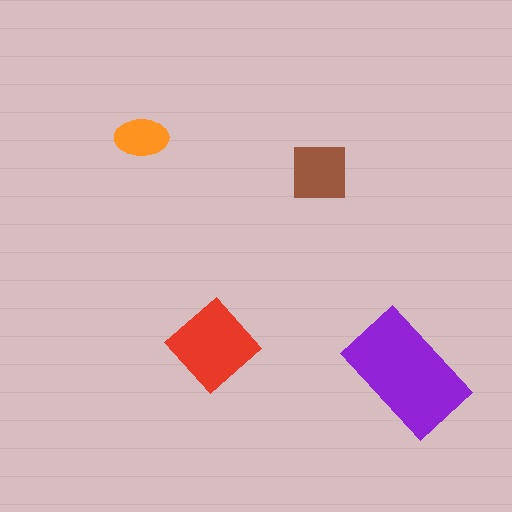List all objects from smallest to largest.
The orange ellipse, the brown square, the red diamond, the purple rectangle.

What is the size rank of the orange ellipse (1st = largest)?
4th.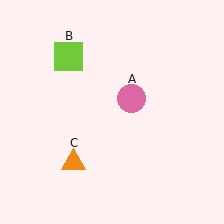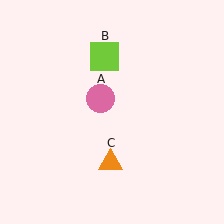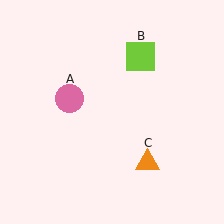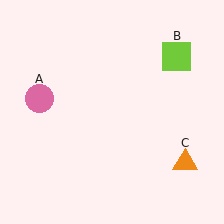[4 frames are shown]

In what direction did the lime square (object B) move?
The lime square (object B) moved right.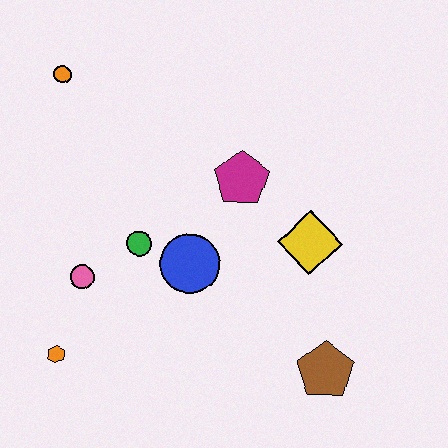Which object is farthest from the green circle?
The brown pentagon is farthest from the green circle.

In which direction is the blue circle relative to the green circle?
The blue circle is to the right of the green circle.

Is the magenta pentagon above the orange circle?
No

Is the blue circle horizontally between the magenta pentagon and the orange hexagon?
Yes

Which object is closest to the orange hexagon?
The pink circle is closest to the orange hexagon.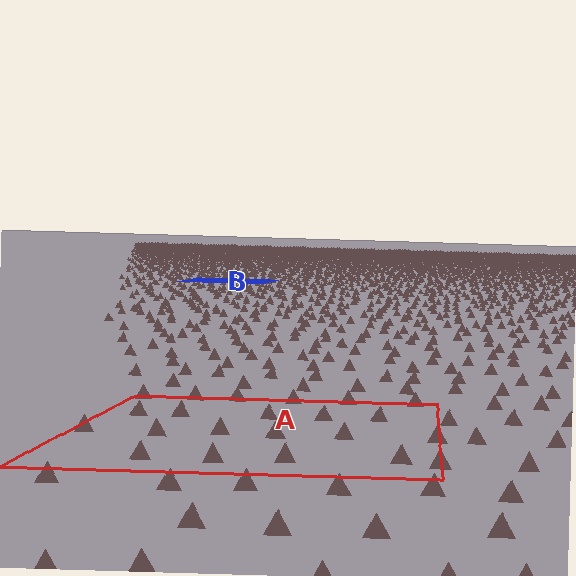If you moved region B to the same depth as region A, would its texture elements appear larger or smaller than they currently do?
They would appear larger. At a closer depth, the same texture elements are projected at a bigger on-screen size.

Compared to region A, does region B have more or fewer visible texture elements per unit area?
Region B has more texture elements per unit area — they are packed more densely because it is farther away.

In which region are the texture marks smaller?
The texture marks are smaller in region B, because it is farther away.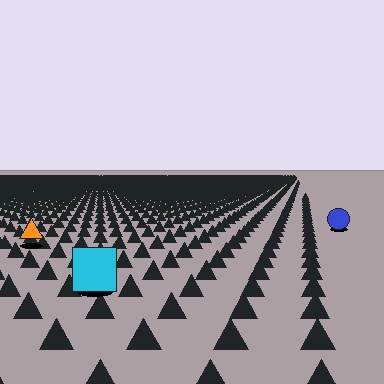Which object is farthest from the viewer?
The blue circle is farthest from the viewer. It appears smaller and the ground texture around it is denser.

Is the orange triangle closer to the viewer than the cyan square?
No. The cyan square is closer — you can tell from the texture gradient: the ground texture is coarser near it.